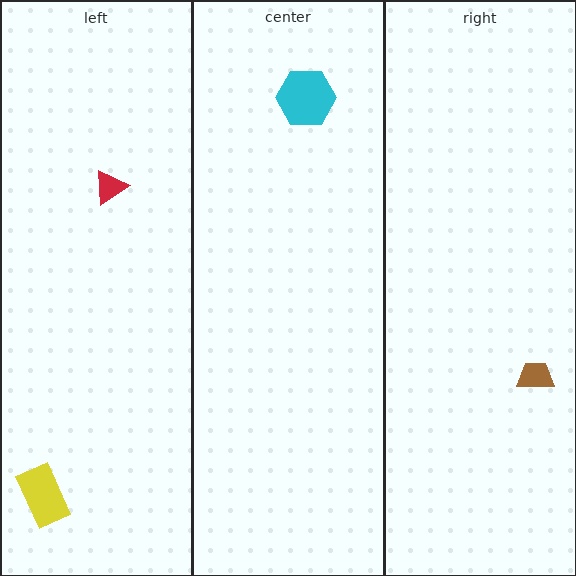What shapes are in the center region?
The cyan hexagon.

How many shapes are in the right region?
1.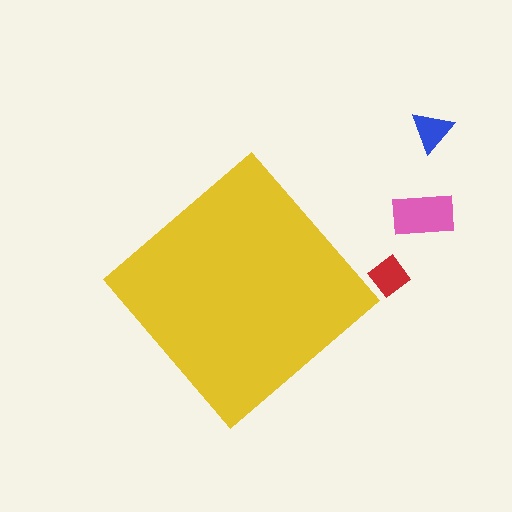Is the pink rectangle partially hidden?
No, the pink rectangle is fully visible.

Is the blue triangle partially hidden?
No, the blue triangle is fully visible.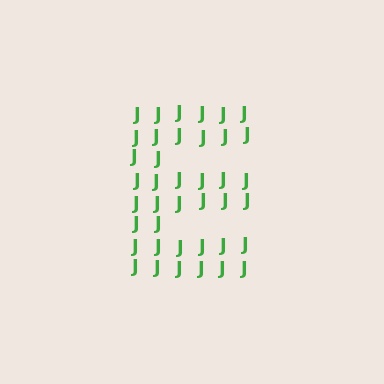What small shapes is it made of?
It is made of small letter J's.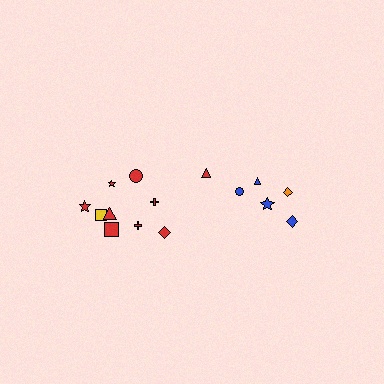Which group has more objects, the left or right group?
The left group.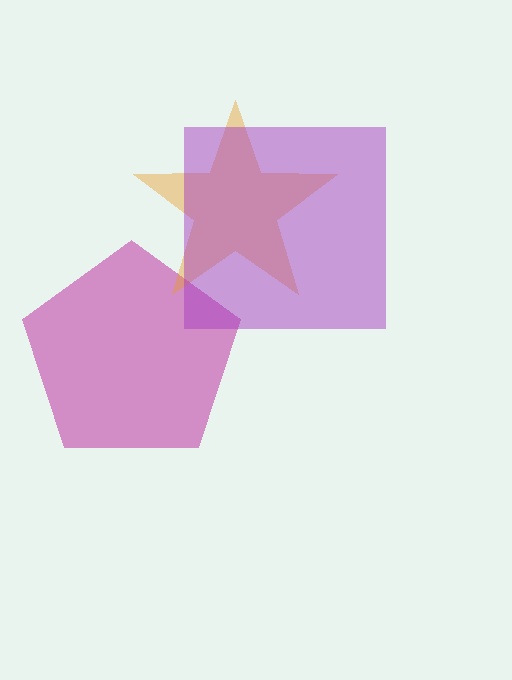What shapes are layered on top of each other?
The layered shapes are: a magenta pentagon, an orange star, a purple square.